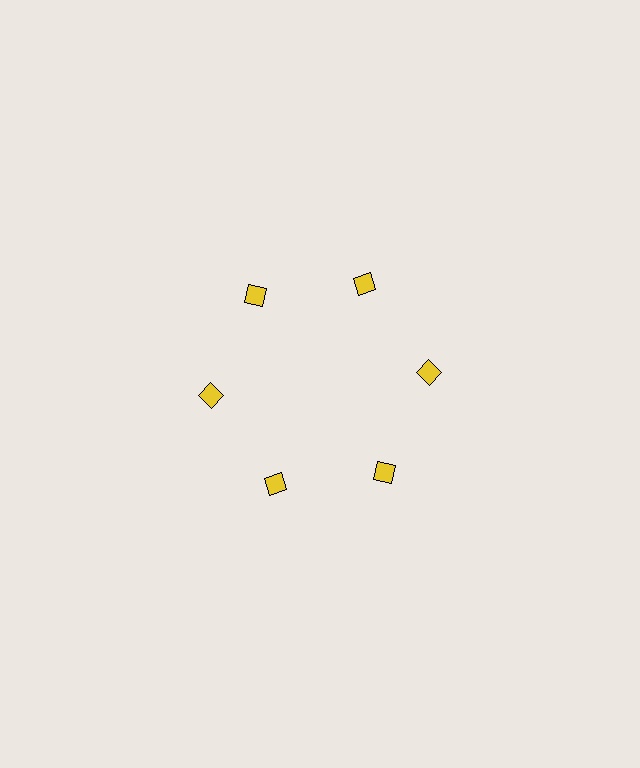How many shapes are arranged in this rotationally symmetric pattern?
There are 6 shapes, arranged in 6 groups of 1.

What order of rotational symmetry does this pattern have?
This pattern has 6-fold rotational symmetry.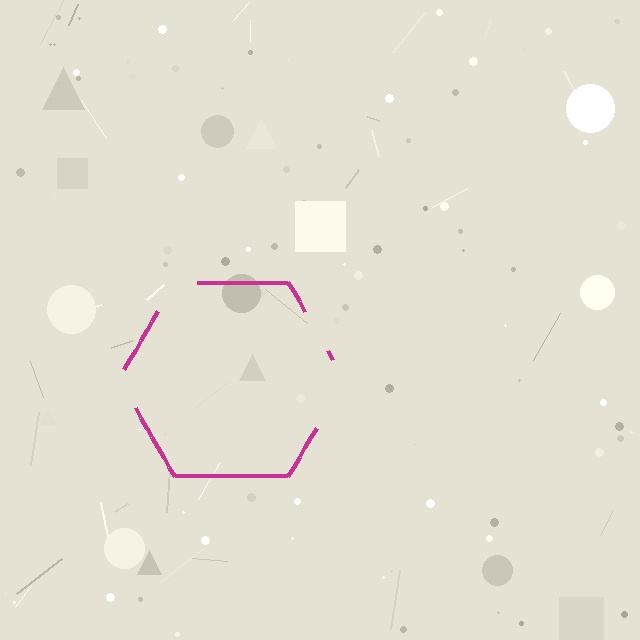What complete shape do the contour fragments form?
The contour fragments form a hexagon.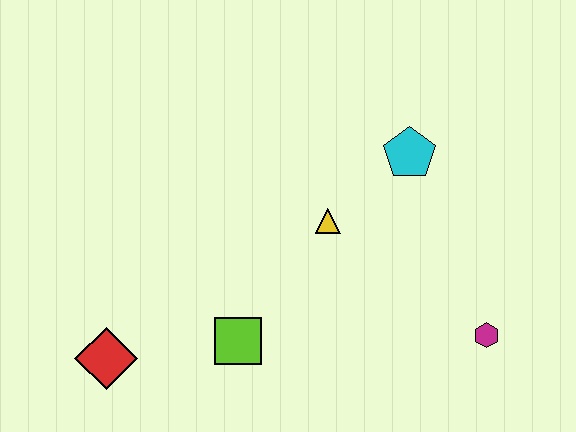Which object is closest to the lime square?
The red diamond is closest to the lime square.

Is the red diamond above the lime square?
No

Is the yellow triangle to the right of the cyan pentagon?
No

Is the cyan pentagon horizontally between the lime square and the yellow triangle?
No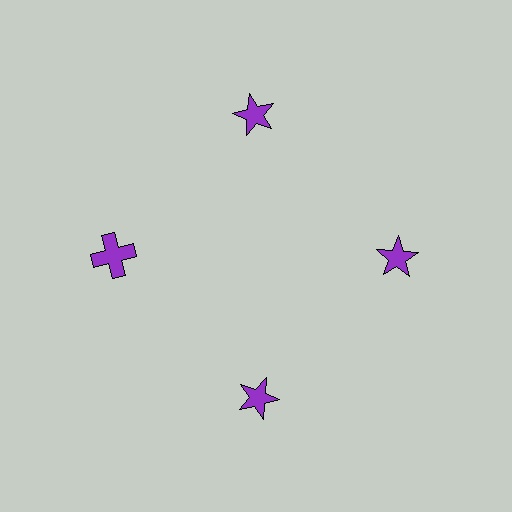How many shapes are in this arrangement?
There are 4 shapes arranged in a ring pattern.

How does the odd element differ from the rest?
It has a different shape: cross instead of star.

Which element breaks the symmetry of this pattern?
The purple cross at roughly the 9 o'clock position breaks the symmetry. All other shapes are purple stars.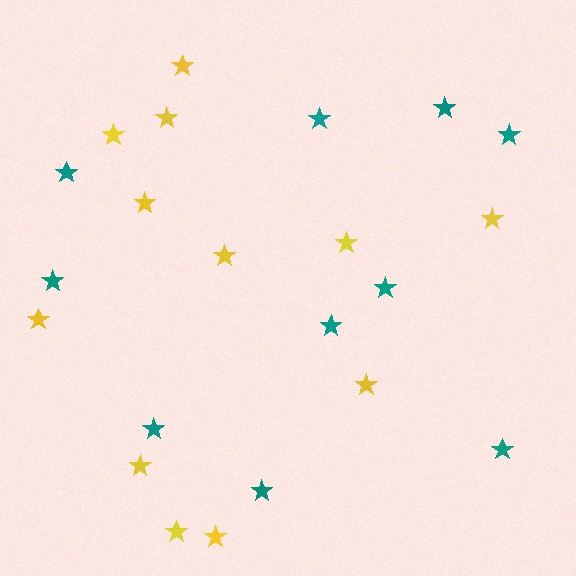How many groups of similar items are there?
There are 2 groups: one group of teal stars (10) and one group of yellow stars (12).